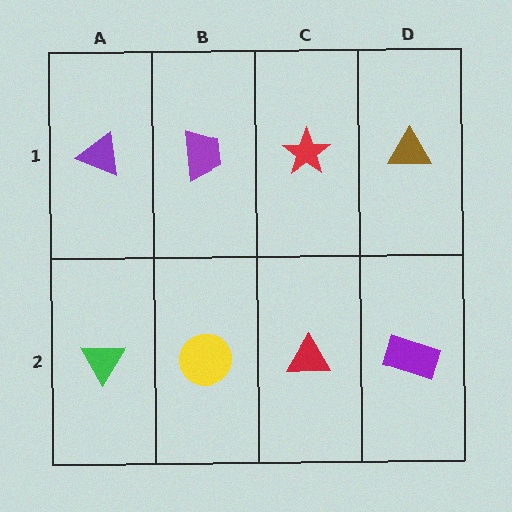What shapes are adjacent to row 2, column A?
A purple triangle (row 1, column A), a yellow circle (row 2, column B).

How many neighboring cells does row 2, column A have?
2.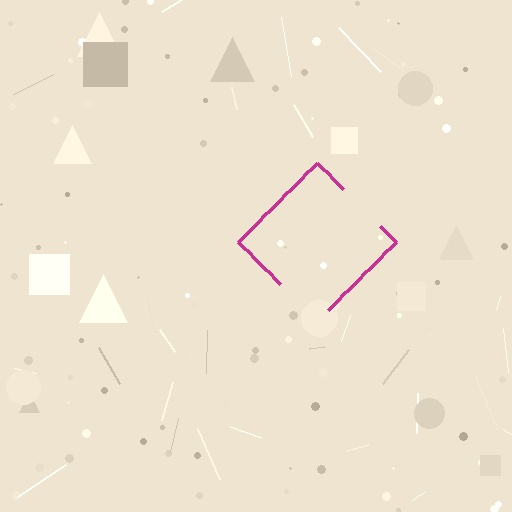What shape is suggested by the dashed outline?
The dashed outline suggests a diamond.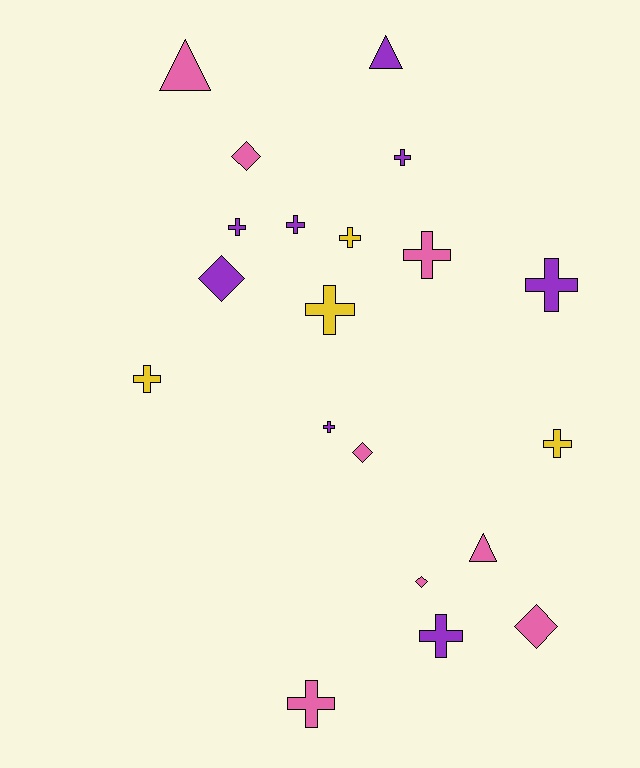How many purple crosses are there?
There are 6 purple crosses.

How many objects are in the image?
There are 20 objects.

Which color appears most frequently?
Pink, with 8 objects.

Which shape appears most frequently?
Cross, with 12 objects.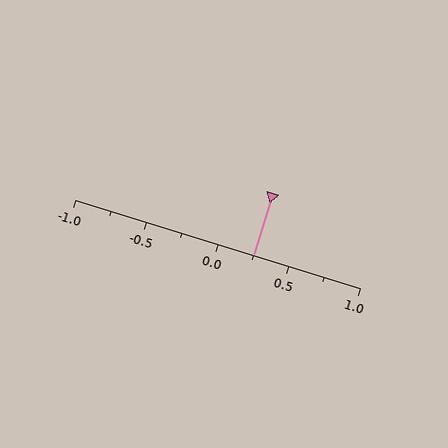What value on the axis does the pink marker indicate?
The marker indicates approximately 0.25.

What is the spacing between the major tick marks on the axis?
The major ticks are spaced 0.5 apart.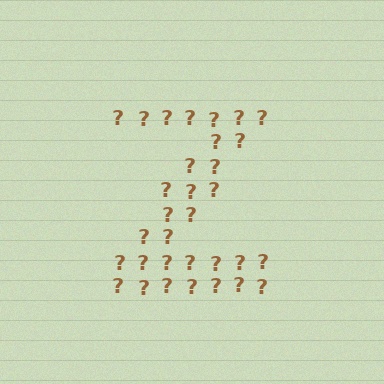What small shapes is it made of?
It is made of small question marks.